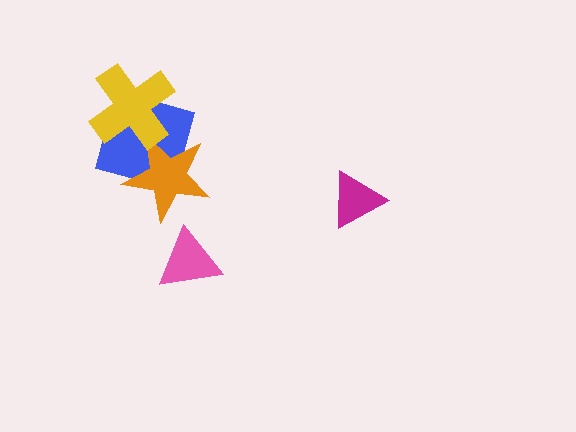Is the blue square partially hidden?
Yes, it is partially covered by another shape.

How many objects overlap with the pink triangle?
0 objects overlap with the pink triangle.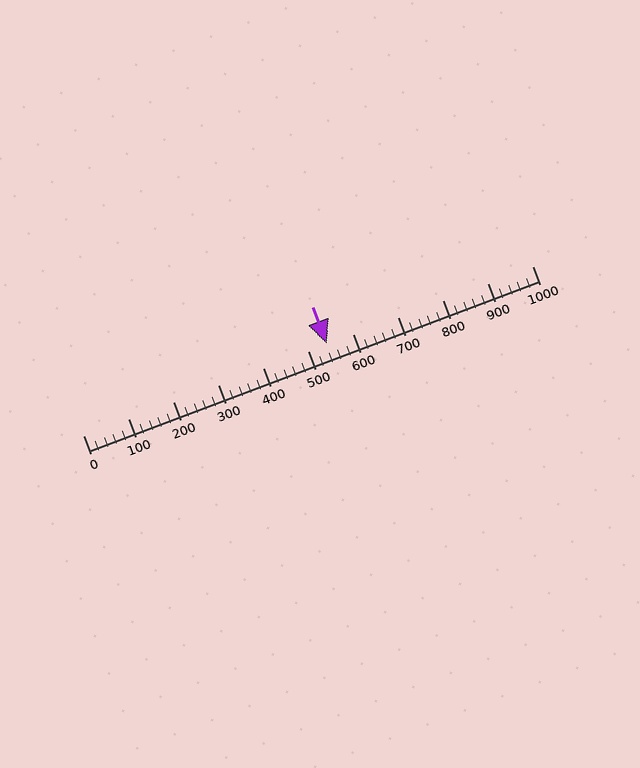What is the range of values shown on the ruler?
The ruler shows values from 0 to 1000.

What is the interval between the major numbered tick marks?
The major tick marks are spaced 100 units apart.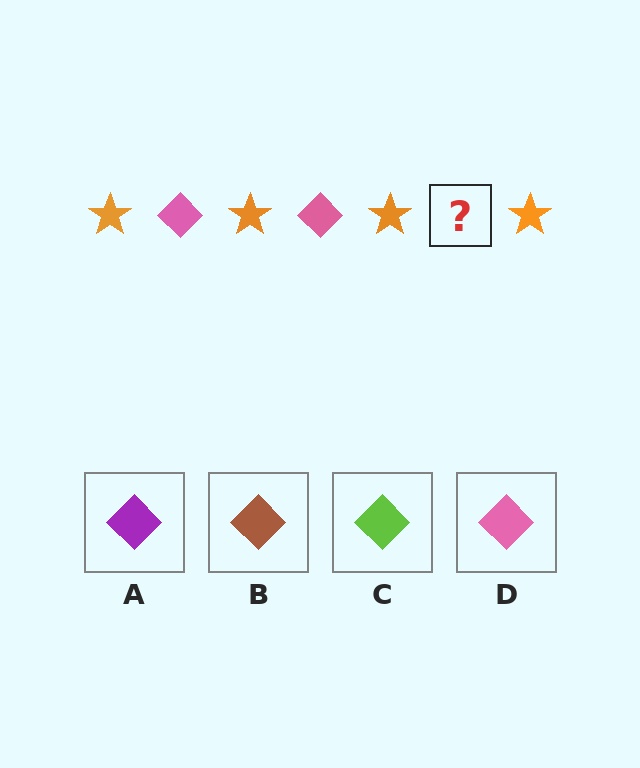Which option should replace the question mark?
Option D.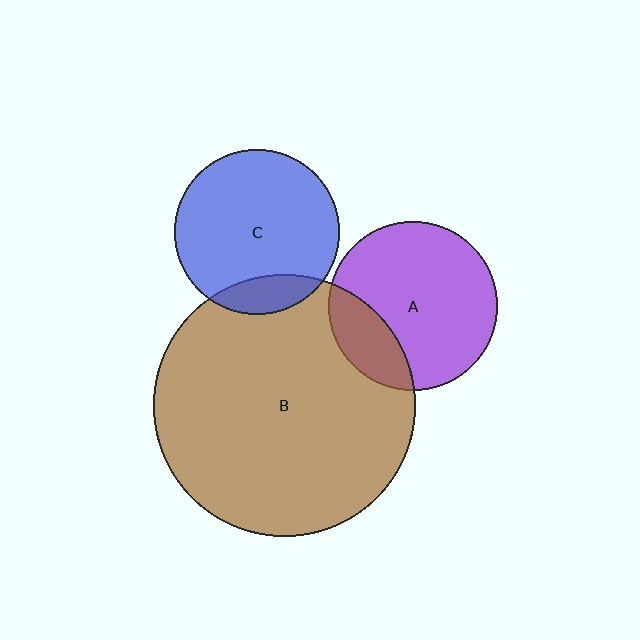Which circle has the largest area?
Circle B (brown).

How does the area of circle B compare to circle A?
Approximately 2.4 times.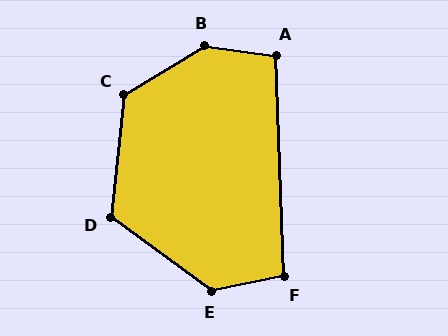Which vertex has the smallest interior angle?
F, at approximately 100 degrees.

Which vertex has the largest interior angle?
B, at approximately 141 degrees.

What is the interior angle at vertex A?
Approximately 100 degrees (obtuse).